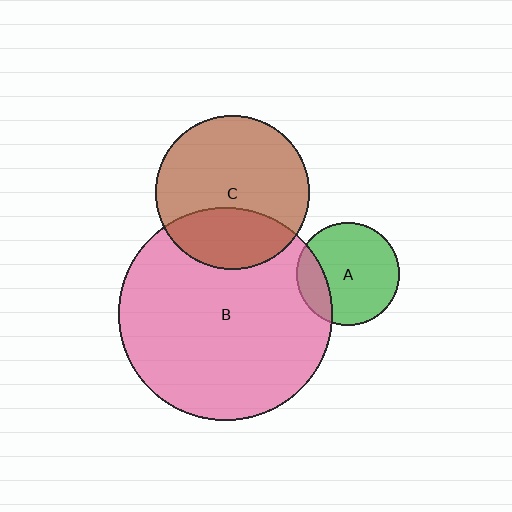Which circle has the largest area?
Circle B (pink).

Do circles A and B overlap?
Yes.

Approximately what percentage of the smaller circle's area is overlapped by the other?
Approximately 20%.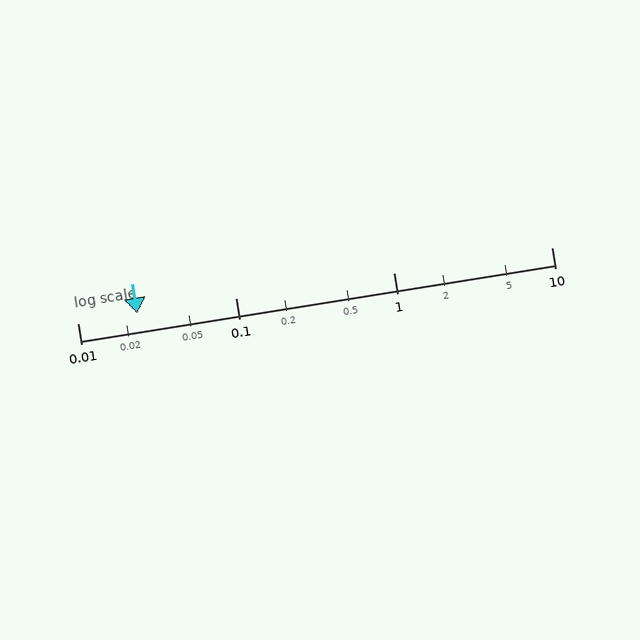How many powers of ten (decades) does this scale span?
The scale spans 3 decades, from 0.01 to 10.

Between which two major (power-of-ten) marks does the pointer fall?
The pointer is between 0.01 and 0.1.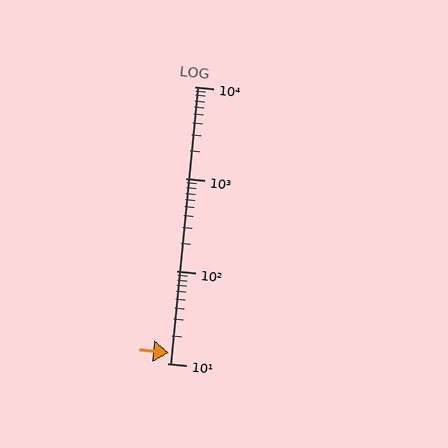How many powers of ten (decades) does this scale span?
The scale spans 3 decades, from 10 to 10000.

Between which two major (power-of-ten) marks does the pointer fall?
The pointer is between 10 and 100.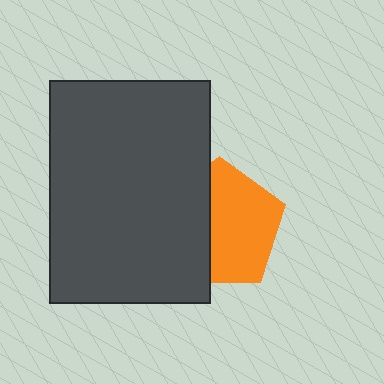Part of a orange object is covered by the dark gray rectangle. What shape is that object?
It is a pentagon.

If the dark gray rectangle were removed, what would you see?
You would see the complete orange pentagon.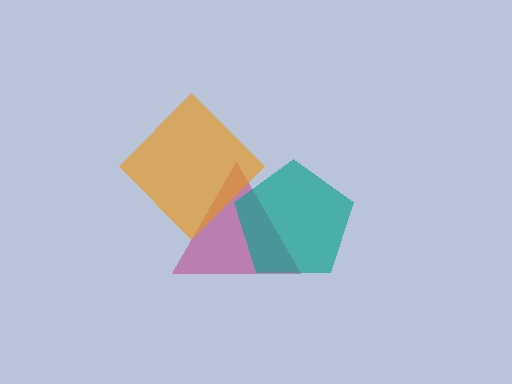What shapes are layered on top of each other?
The layered shapes are: a magenta triangle, an orange diamond, a teal pentagon.